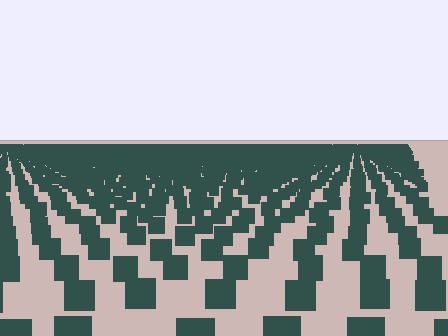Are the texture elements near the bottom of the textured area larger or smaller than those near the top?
Larger. Near the bottom, elements are closer to the viewer and appear at a bigger on-screen size.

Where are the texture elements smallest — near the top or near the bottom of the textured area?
Near the top.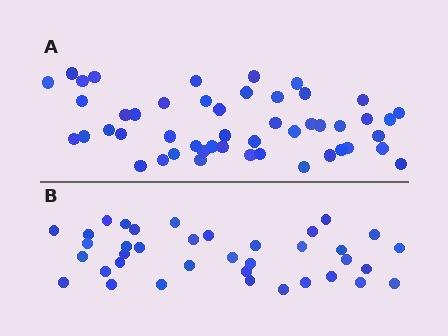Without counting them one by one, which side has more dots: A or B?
Region A (the top region) has more dots.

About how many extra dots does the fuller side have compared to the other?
Region A has roughly 12 or so more dots than region B.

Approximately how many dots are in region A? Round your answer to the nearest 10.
About 50 dots. (The exact count is 49, which rounds to 50.)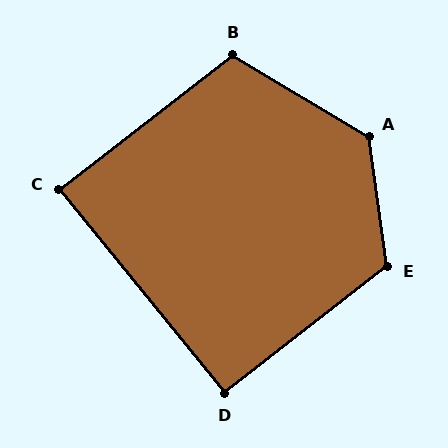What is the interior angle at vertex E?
Approximately 120 degrees (obtuse).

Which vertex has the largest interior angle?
A, at approximately 129 degrees.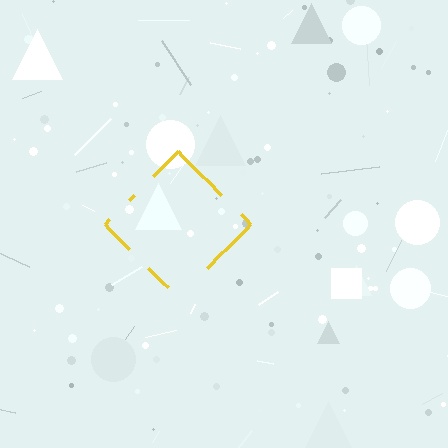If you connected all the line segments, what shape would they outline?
They would outline a diamond.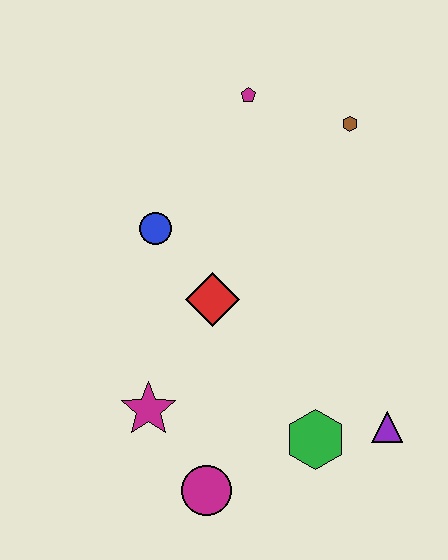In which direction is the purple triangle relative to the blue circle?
The purple triangle is to the right of the blue circle.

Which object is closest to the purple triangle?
The green hexagon is closest to the purple triangle.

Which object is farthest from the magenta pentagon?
The magenta circle is farthest from the magenta pentagon.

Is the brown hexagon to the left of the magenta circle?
No